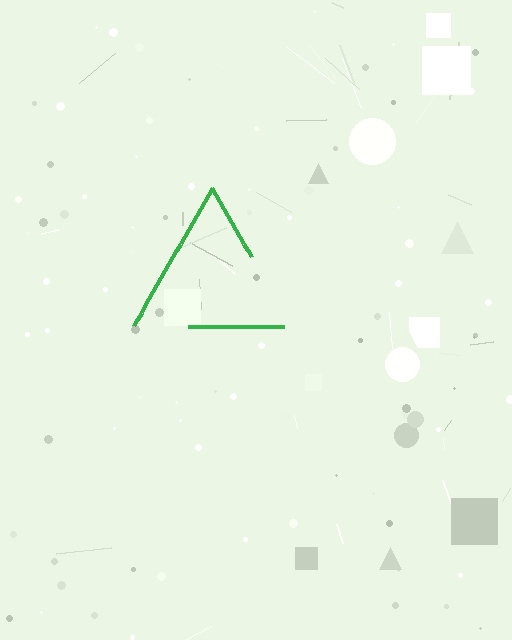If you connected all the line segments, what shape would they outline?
They would outline a triangle.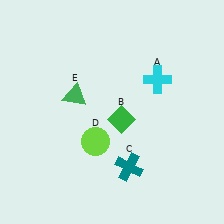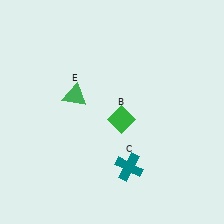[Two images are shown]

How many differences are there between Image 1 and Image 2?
There are 2 differences between the two images.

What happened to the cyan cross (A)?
The cyan cross (A) was removed in Image 2. It was in the top-right area of Image 1.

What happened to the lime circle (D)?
The lime circle (D) was removed in Image 2. It was in the bottom-left area of Image 1.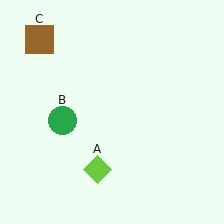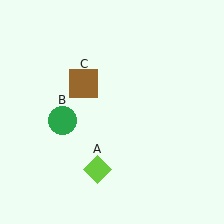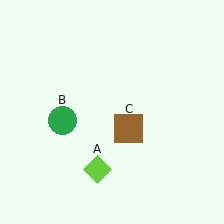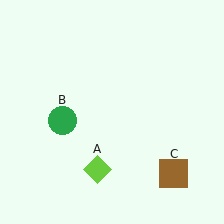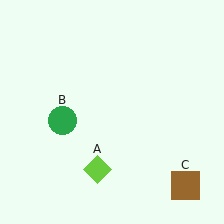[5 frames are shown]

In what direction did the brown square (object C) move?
The brown square (object C) moved down and to the right.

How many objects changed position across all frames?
1 object changed position: brown square (object C).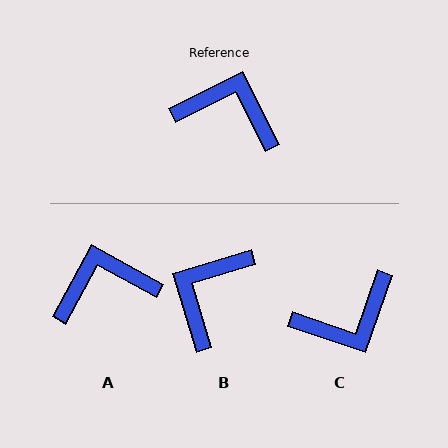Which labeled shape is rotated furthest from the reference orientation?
C, about 136 degrees away.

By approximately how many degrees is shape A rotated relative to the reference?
Approximately 34 degrees counter-clockwise.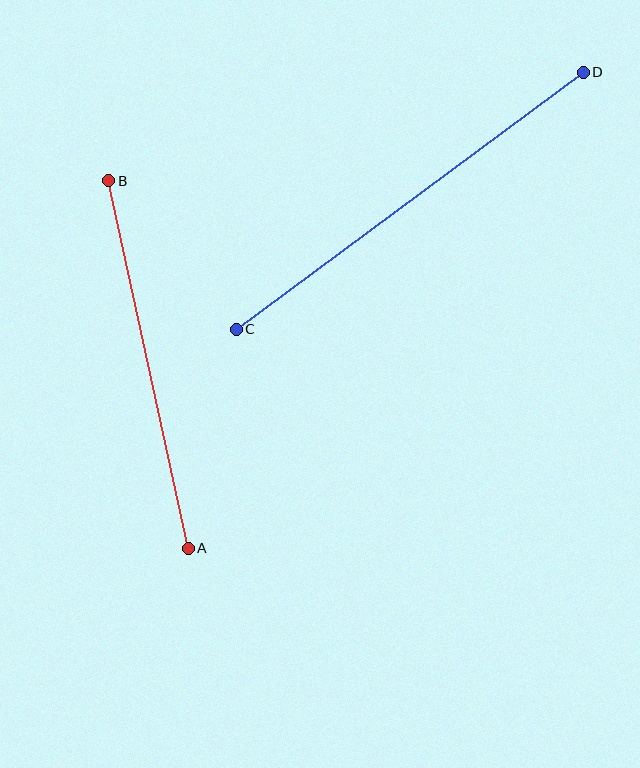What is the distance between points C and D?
The distance is approximately 432 pixels.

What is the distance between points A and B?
The distance is approximately 376 pixels.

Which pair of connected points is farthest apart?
Points C and D are farthest apart.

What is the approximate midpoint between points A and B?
The midpoint is at approximately (149, 364) pixels.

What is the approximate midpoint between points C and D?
The midpoint is at approximately (410, 201) pixels.